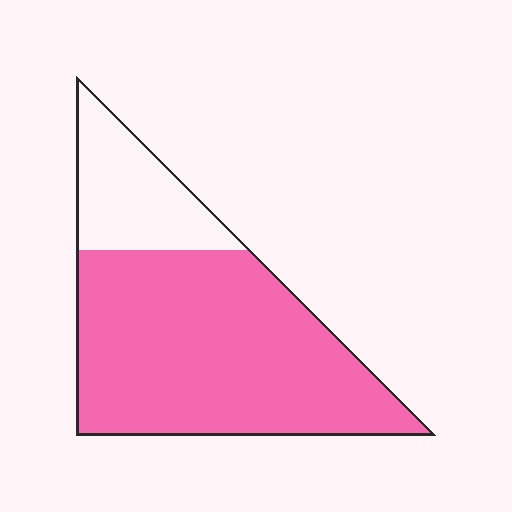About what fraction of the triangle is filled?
About three quarters (3/4).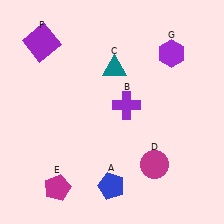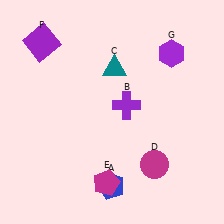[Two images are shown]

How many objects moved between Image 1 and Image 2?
1 object moved between the two images.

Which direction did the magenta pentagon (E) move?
The magenta pentagon (E) moved right.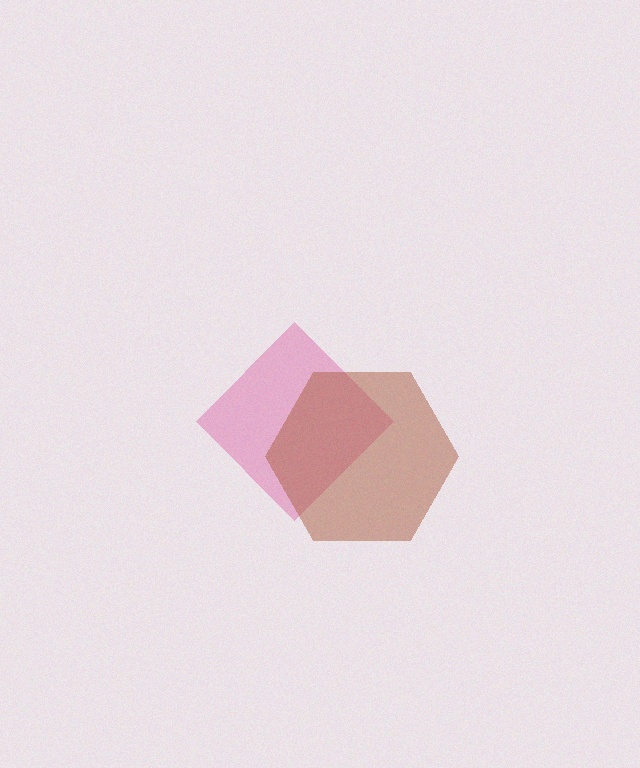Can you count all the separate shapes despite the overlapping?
Yes, there are 2 separate shapes.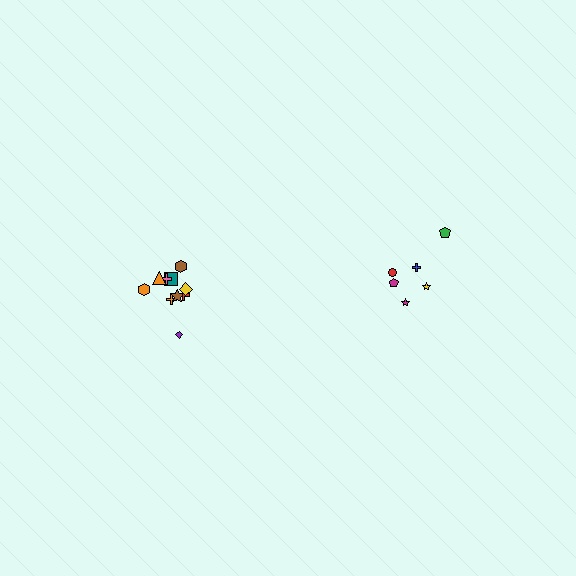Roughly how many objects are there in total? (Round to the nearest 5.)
Roughly 15 objects in total.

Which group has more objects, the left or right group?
The left group.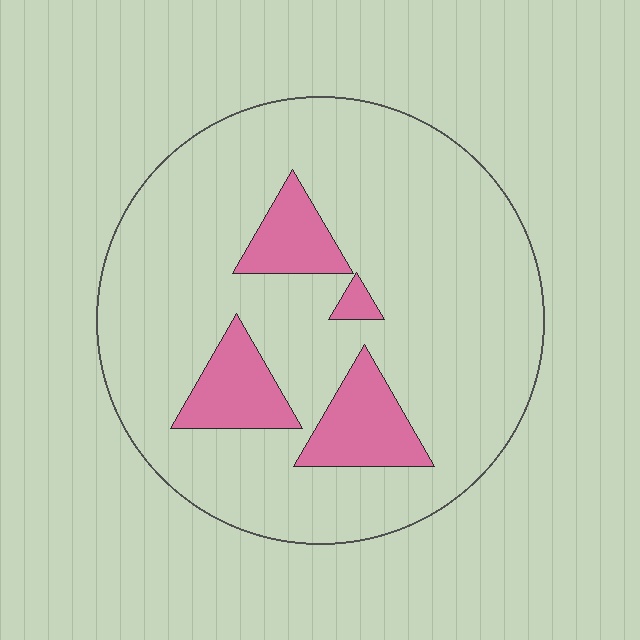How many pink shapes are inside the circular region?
4.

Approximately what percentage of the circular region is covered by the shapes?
Approximately 15%.